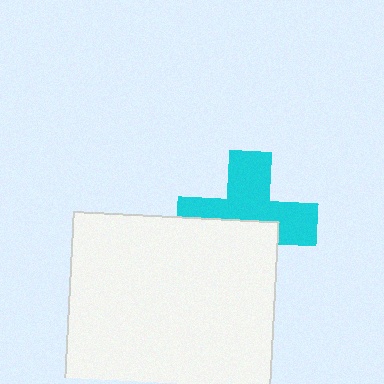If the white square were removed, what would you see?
You would see the complete cyan cross.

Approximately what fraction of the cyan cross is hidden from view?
Roughly 43% of the cyan cross is hidden behind the white square.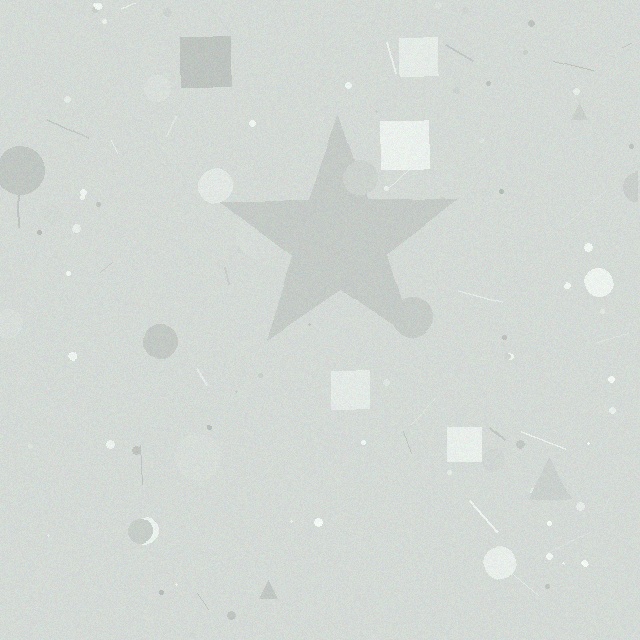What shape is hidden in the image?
A star is hidden in the image.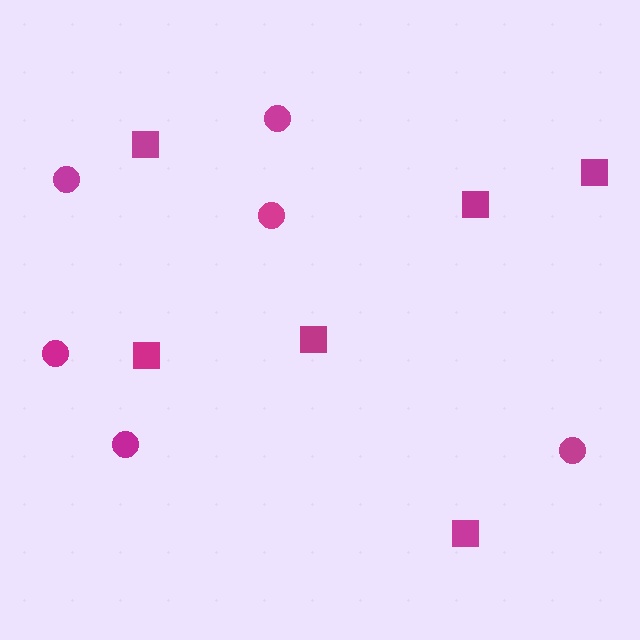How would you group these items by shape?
There are 2 groups: one group of squares (6) and one group of circles (6).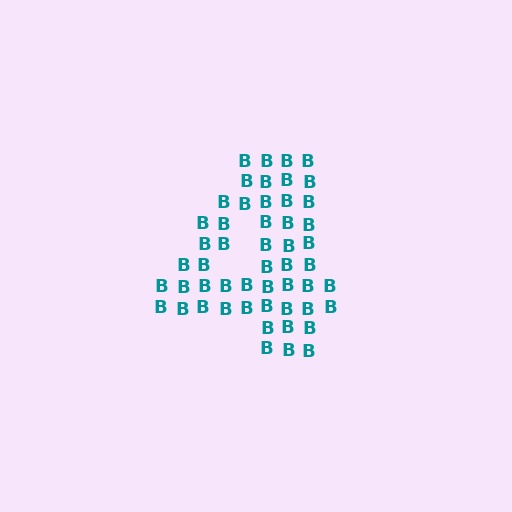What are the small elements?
The small elements are letter B's.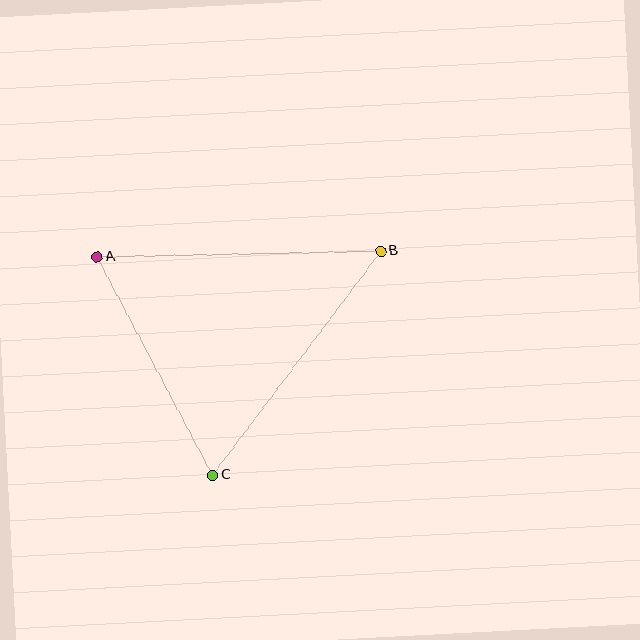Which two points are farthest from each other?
Points A and B are farthest from each other.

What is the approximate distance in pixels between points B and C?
The distance between B and C is approximately 281 pixels.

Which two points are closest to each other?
Points A and C are closest to each other.